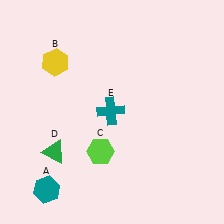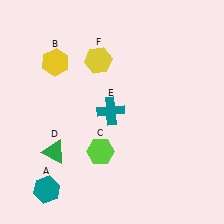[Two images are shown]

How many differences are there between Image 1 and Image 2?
There is 1 difference between the two images.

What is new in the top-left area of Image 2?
A yellow hexagon (F) was added in the top-left area of Image 2.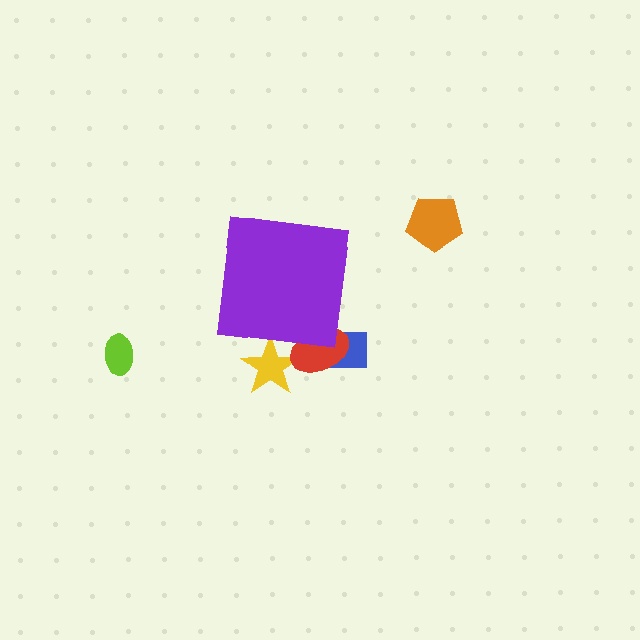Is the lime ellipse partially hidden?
No, the lime ellipse is fully visible.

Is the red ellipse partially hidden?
Yes, the red ellipse is partially hidden behind the purple square.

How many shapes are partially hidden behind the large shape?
3 shapes are partially hidden.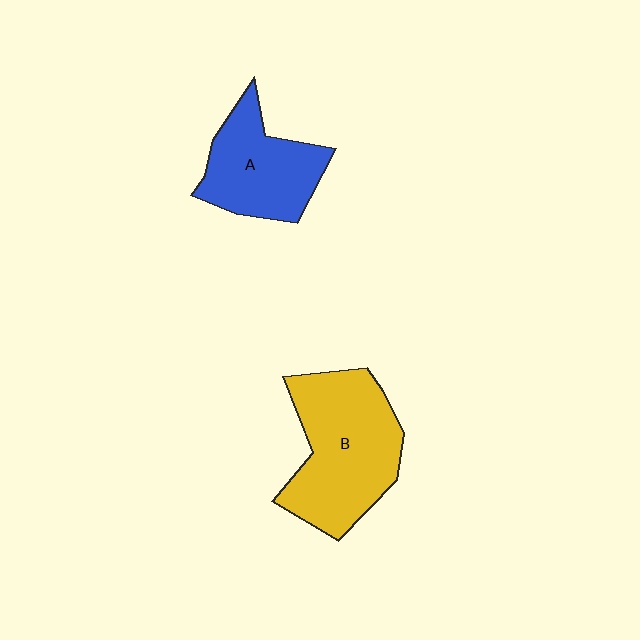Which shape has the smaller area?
Shape A (blue).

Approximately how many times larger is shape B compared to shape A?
Approximately 1.4 times.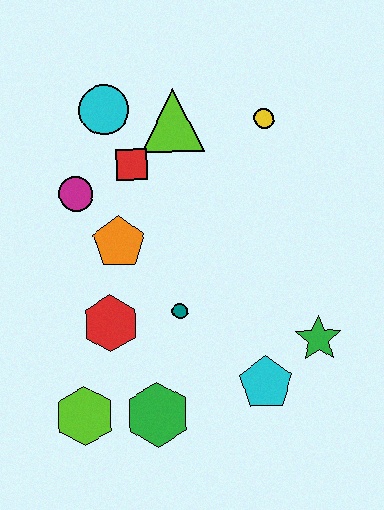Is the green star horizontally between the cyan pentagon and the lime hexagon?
No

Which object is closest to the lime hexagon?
The green hexagon is closest to the lime hexagon.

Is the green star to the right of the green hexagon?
Yes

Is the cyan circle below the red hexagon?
No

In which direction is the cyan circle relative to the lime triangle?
The cyan circle is to the left of the lime triangle.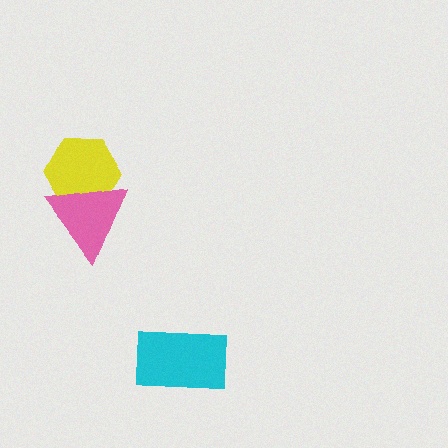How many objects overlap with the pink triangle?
1 object overlaps with the pink triangle.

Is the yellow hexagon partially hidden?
Yes, it is partially covered by another shape.